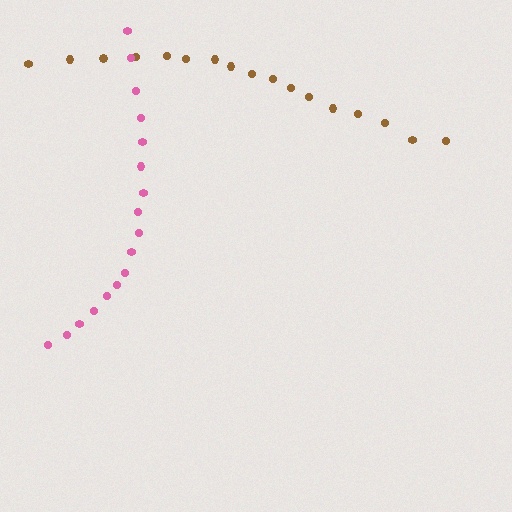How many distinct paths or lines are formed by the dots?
There are 2 distinct paths.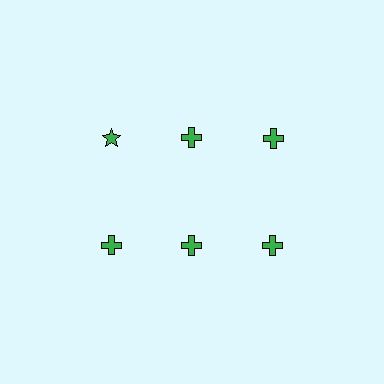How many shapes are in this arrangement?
There are 6 shapes arranged in a grid pattern.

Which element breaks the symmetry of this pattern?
The green star in the top row, leftmost column breaks the symmetry. All other shapes are green crosses.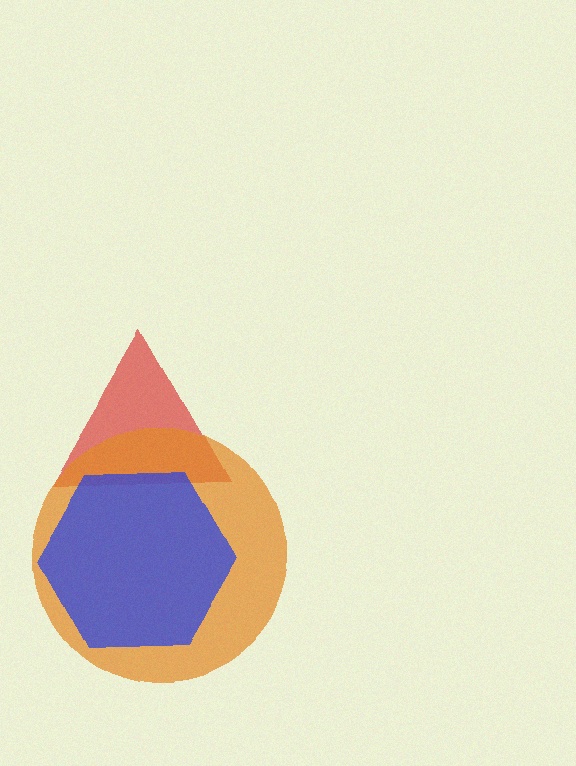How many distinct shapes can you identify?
There are 3 distinct shapes: a red triangle, an orange circle, a blue hexagon.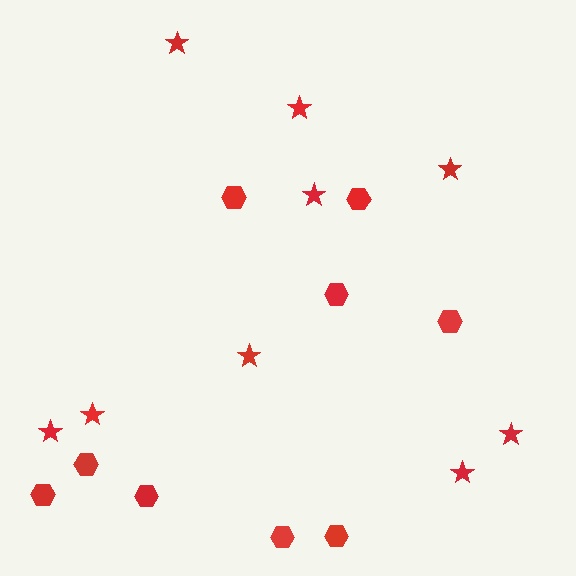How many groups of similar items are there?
There are 2 groups: one group of stars (9) and one group of hexagons (9).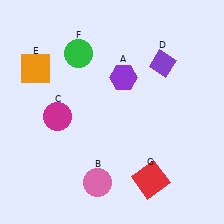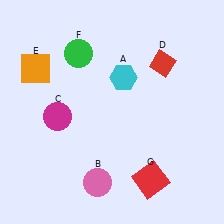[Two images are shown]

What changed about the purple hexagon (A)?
In Image 1, A is purple. In Image 2, it changed to cyan.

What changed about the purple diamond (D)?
In Image 1, D is purple. In Image 2, it changed to red.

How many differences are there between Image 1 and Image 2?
There are 2 differences between the two images.